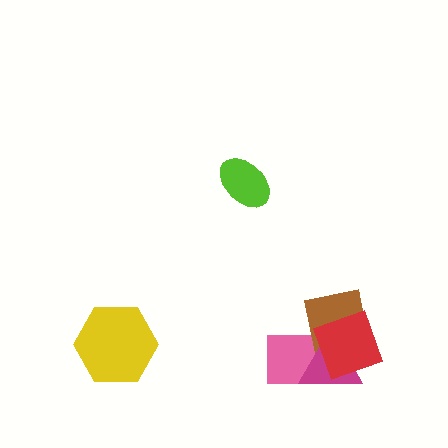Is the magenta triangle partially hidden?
Yes, it is partially covered by another shape.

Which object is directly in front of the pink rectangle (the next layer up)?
The brown square is directly in front of the pink rectangle.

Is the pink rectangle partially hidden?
Yes, it is partially covered by another shape.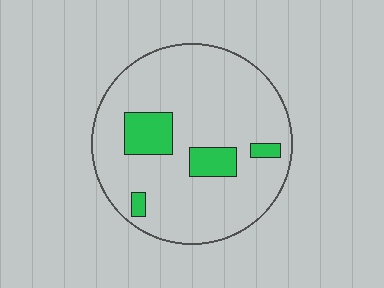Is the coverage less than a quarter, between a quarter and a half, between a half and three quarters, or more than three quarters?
Less than a quarter.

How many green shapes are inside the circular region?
4.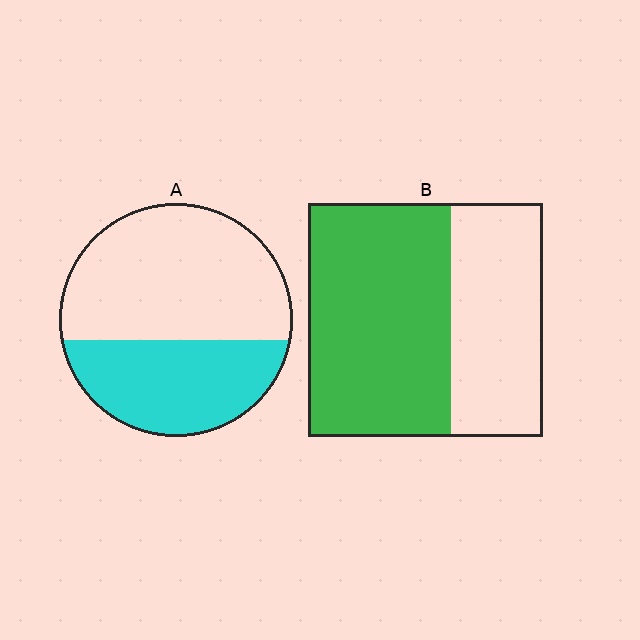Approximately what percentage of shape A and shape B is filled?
A is approximately 40% and B is approximately 60%.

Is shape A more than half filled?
No.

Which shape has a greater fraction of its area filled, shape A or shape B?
Shape B.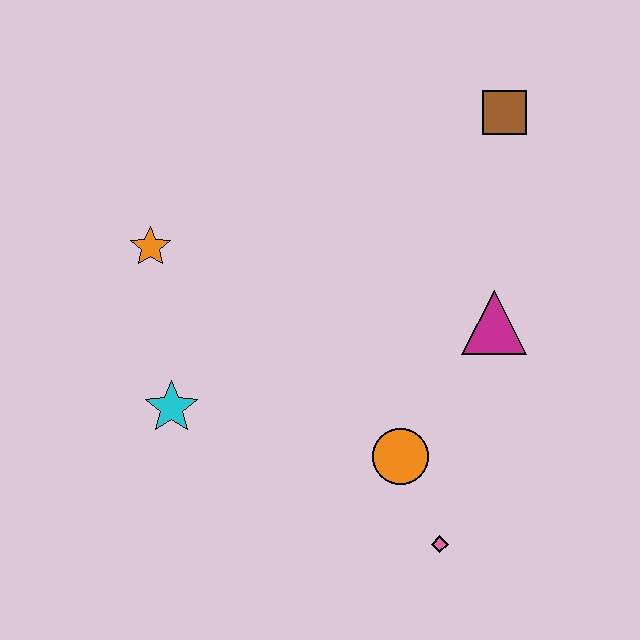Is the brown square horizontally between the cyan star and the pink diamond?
No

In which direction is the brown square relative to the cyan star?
The brown square is to the right of the cyan star.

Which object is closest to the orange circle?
The pink diamond is closest to the orange circle.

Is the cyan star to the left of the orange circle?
Yes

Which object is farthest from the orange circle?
The brown square is farthest from the orange circle.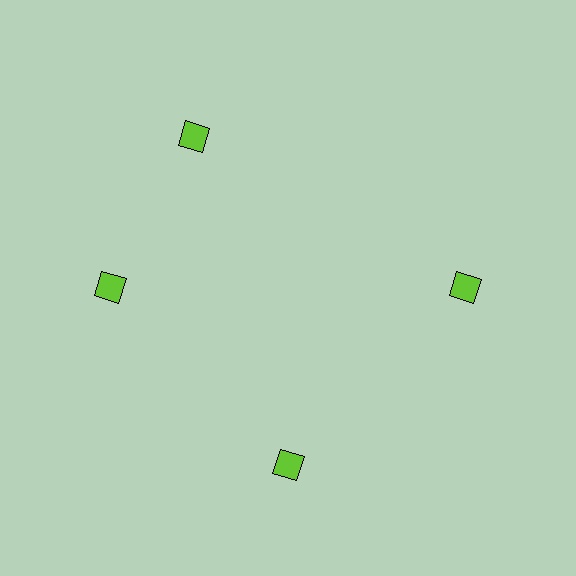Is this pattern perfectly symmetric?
No. The 4 lime squares are arranged in a ring, but one element near the 12 o'clock position is rotated out of alignment along the ring, breaking the 4-fold rotational symmetry.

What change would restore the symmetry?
The symmetry would be restored by rotating it back into even spacing with its neighbors so that all 4 squares sit at equal angles and equal distance from the center.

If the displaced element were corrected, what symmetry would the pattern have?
It would have 4-fold rotational symmetry — the pattern would map onto itself every 90 degrees.